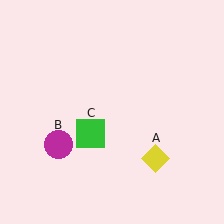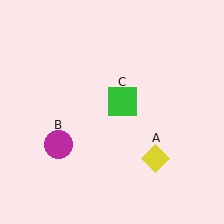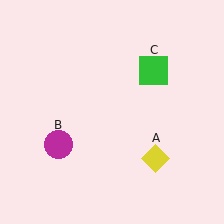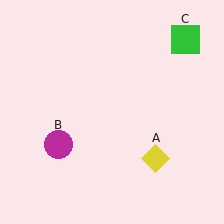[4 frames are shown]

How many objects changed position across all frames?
1 object changed position: green square (object C).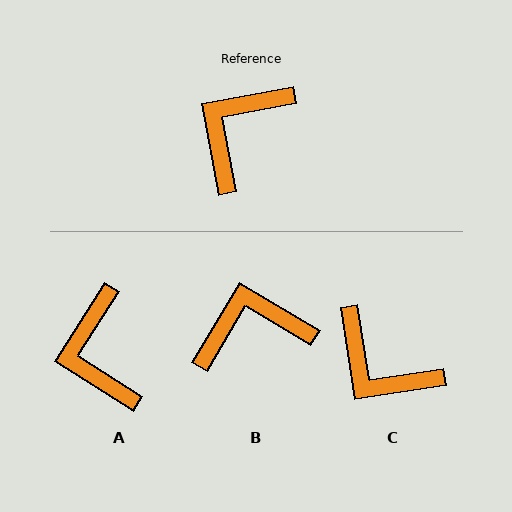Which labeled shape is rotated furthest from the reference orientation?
C, about 88 degrees away.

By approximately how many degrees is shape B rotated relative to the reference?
Approximately 42 degrees clockwise.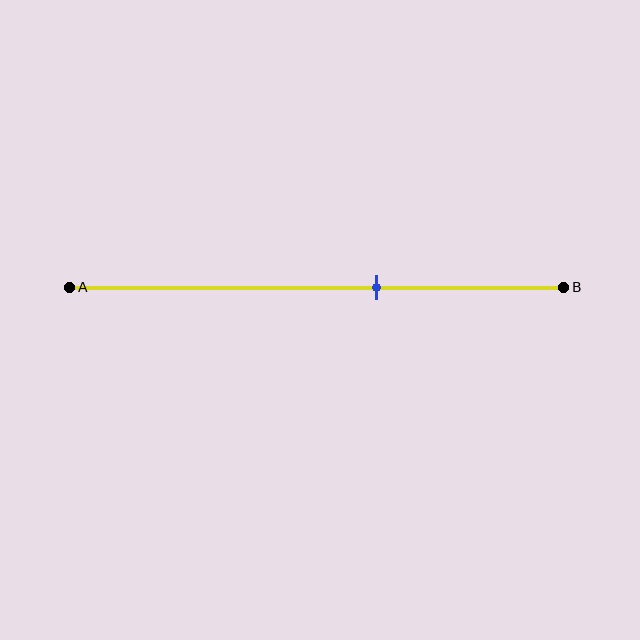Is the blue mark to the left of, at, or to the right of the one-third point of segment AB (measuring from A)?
The blue mark is to the right of the one-third point of segment AB.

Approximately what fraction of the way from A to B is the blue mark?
The blue mark is approximately 60% of the way from A to B.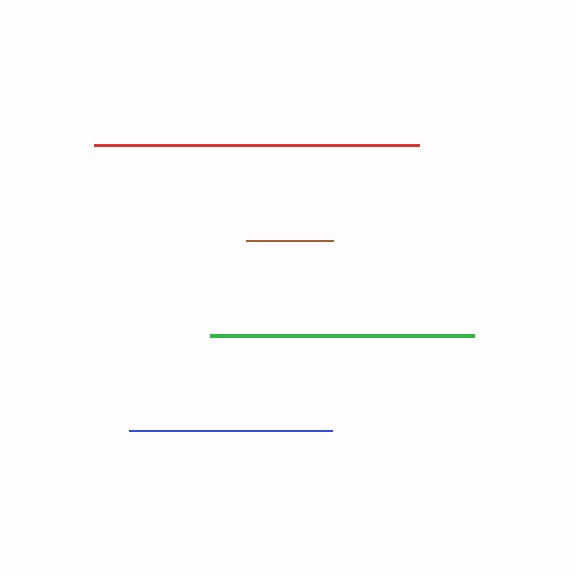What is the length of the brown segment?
The brown segment is approximately 87 pixels long.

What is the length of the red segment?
The red segment is approximately 325 pixels long.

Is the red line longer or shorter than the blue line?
The red line is longer than the blue line.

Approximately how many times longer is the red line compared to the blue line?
The red line is approximately 1.6 times the length of the blue line.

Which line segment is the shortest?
The brown line is the shortest at approximately 87 pixels.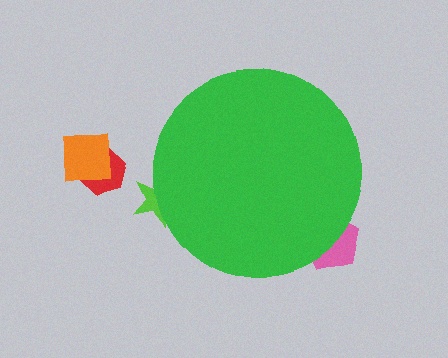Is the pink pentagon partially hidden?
Yes, the pink pentagon is partially hidden behind the green circle.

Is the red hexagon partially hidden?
No, the red hexagon is fully visible.